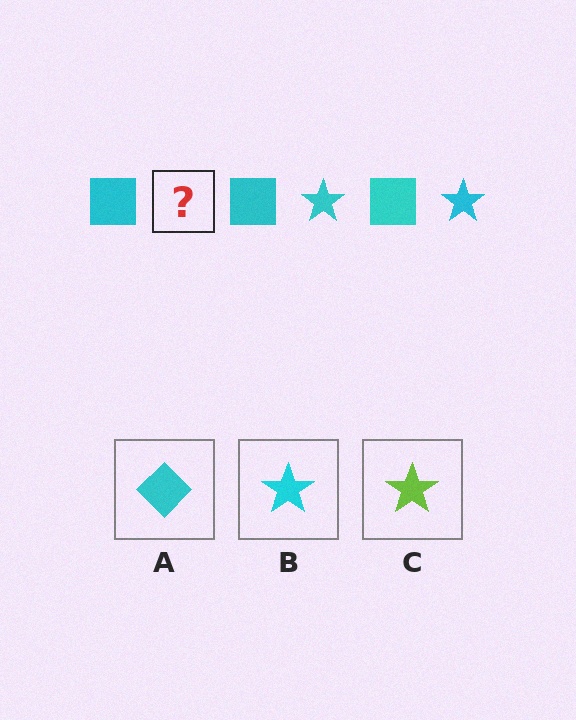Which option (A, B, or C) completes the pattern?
B.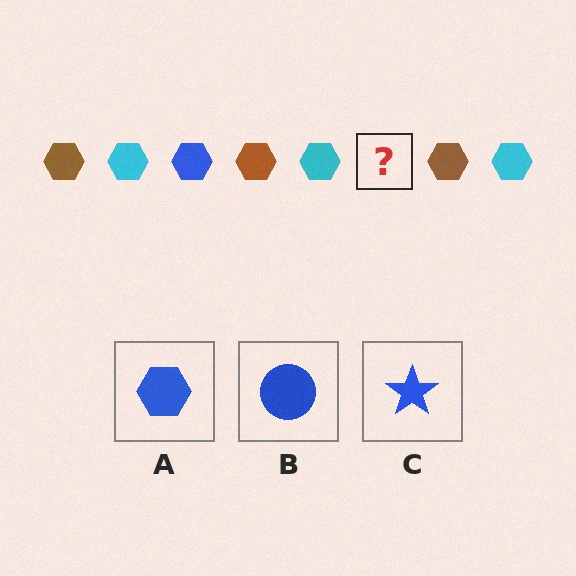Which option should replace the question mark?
Option A.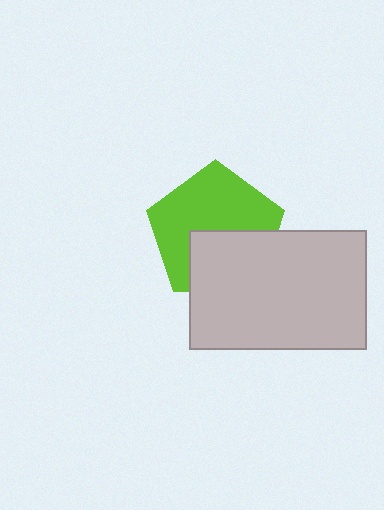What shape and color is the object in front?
The object in front is a light gray rectangle.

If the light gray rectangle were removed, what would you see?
You would see the complete lime pentagon.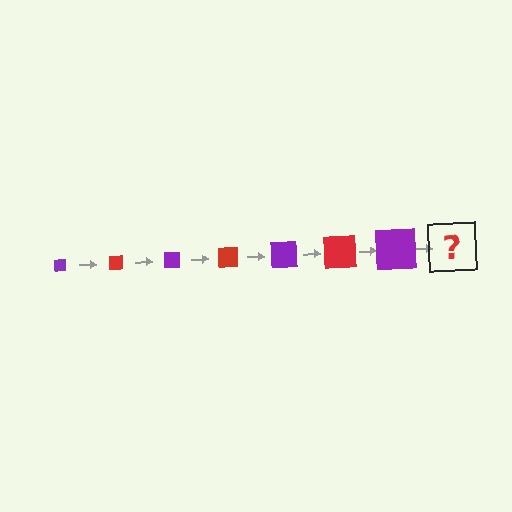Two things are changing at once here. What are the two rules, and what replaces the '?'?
The two rules are that the square grows larger each step and the color cycles through purple and red. The '?' should be a red square, larger than the previous one.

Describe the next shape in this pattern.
It should be a red square, larger than the previous one.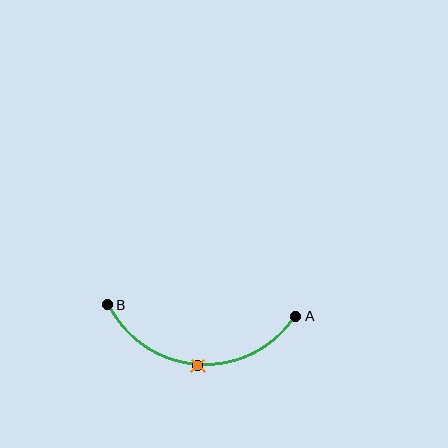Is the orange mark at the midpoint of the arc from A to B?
Yes. The orange mark lies on the arc at equal arc-length from both A and B — it is the arc midpoint.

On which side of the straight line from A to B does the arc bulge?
The arc bulges below the straight line connecting A and B.